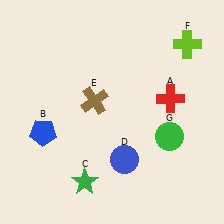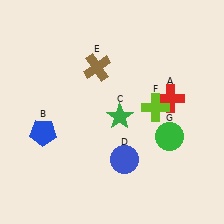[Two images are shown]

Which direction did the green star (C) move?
The green star (C) moved up.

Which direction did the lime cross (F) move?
The lime cross (F) moved down.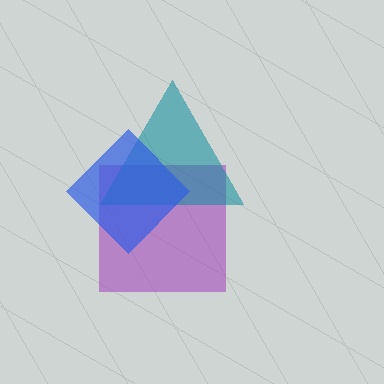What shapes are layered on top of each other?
The layered shapes are: a purple square, a teal triangle, a blue diamond.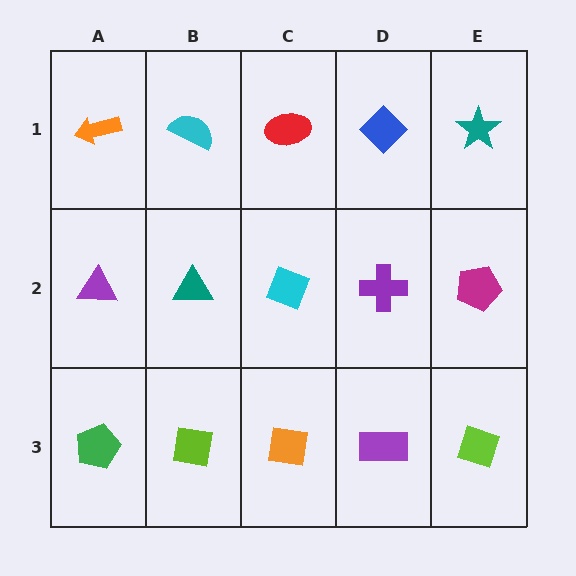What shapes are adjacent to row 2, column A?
An orange arrow (row 1, column A), a green pentagon (row 3, column A), a teal triangle (row 2, column B).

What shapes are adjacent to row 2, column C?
A red ellipse (row 1, column C), an orange square (row 3, column C), a teal triangle (row 2, column B), a purple cross (row 2, column D).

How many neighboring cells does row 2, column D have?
4.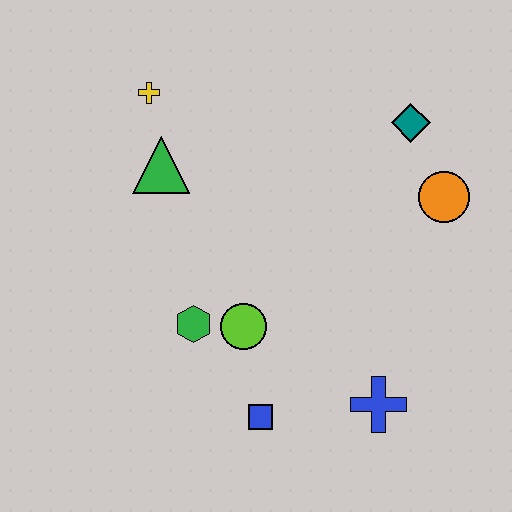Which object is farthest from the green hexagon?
The teal diamond is farthest from the green hexagon.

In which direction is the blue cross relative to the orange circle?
The blue cross is below the orange circle.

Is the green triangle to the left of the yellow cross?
No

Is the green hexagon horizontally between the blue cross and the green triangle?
Yes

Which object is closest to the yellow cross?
The green triangle is closest to the yellow cross.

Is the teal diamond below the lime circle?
No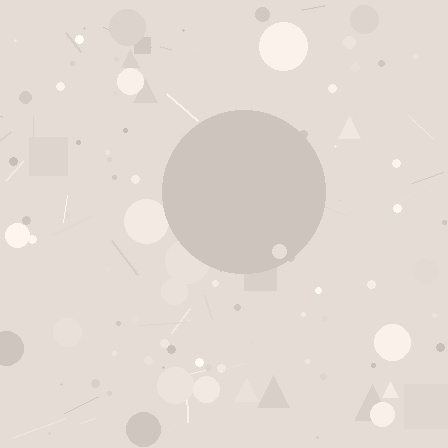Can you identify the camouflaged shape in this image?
The camouflaged shape is a circle.